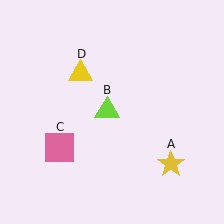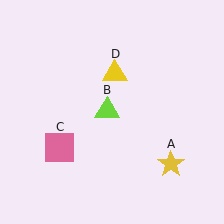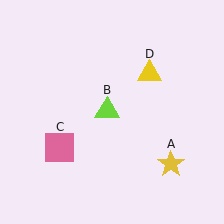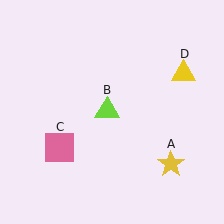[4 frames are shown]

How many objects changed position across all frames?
1 object changed position: yellow triangle (object D).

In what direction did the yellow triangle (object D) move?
The yellow triangle (object D) moved right.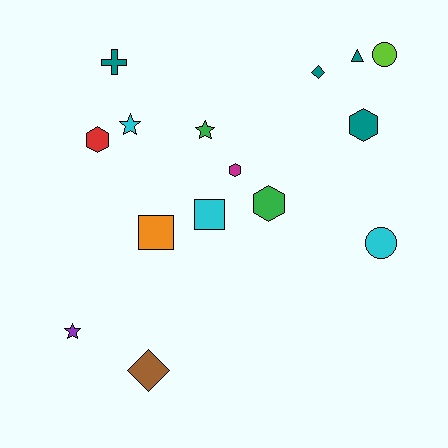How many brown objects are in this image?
There is 1 brown object.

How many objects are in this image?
There are 15 objects.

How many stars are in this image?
There are 3 stars.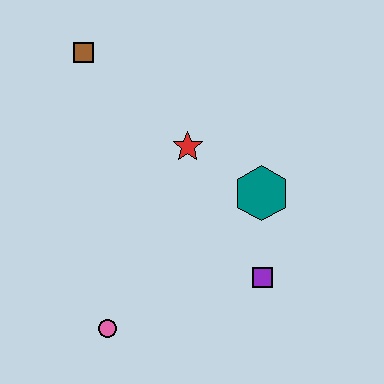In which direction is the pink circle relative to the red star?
The pink circle is below the red star.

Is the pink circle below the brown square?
Yes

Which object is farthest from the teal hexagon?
The brown square is farthest from the teal hexagon.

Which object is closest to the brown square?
The red star is closest to the brown square.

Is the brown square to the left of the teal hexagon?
Yes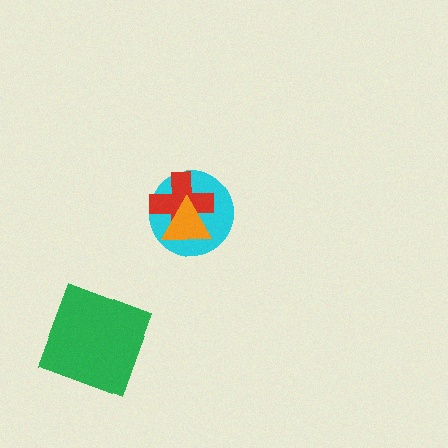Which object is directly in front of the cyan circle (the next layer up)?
The red cross is directly in front of the cyan circle.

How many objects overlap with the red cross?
2 objects overlap with the red cross.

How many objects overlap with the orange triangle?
2 objects overlap with the orange triangle.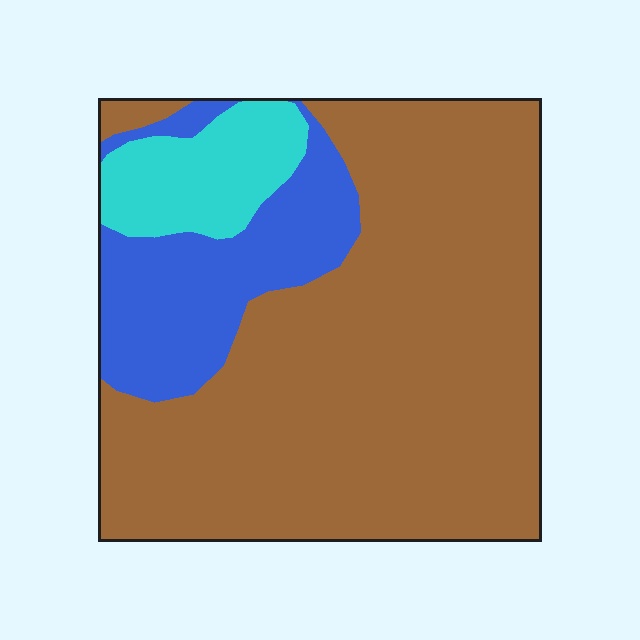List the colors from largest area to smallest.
From largest to smallest: brown, blue, cyan.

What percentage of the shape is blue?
Blue takes up about one fifth (1/5) of the shape.